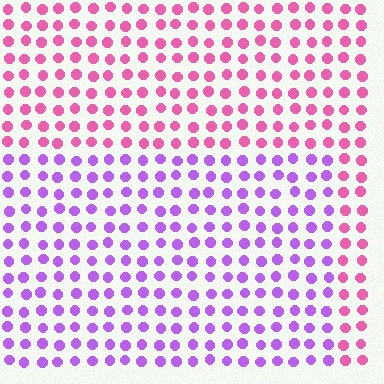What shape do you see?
I see a rectangle.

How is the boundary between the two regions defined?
The boundary is defined purely by a slight shift in hue (about 47 degrees). Spacing, size, and orientation are identical on both sides.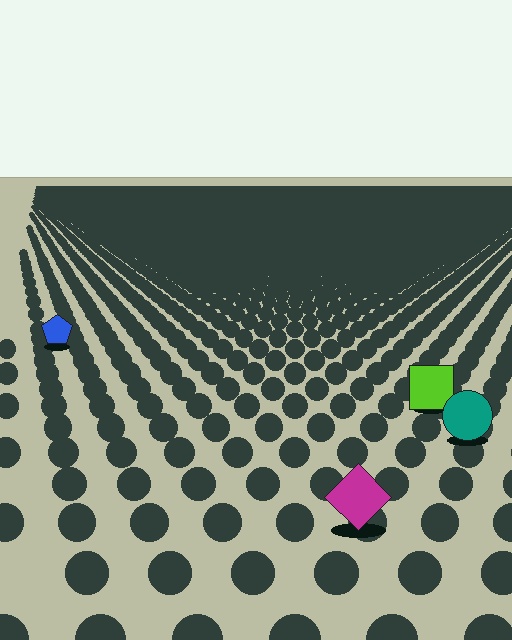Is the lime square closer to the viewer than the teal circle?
No. The teal circle is closer — you can tell from the texture gradient: the ground texture is coarser near it.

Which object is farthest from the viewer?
The blue pentagon is farthest from the viewer. It appears smaller and the ground texture around it is denser.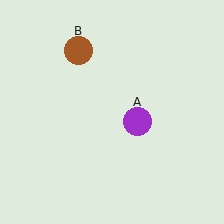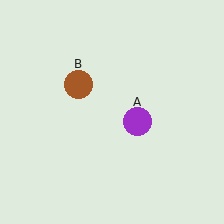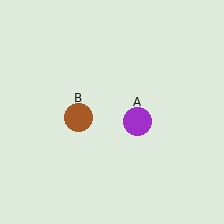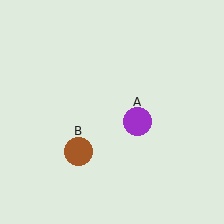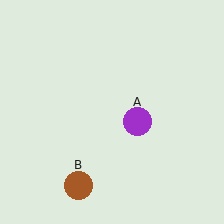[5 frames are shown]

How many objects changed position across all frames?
1 object changed position: brown circle (object B).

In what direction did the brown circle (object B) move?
The brown circle (object B) moved down.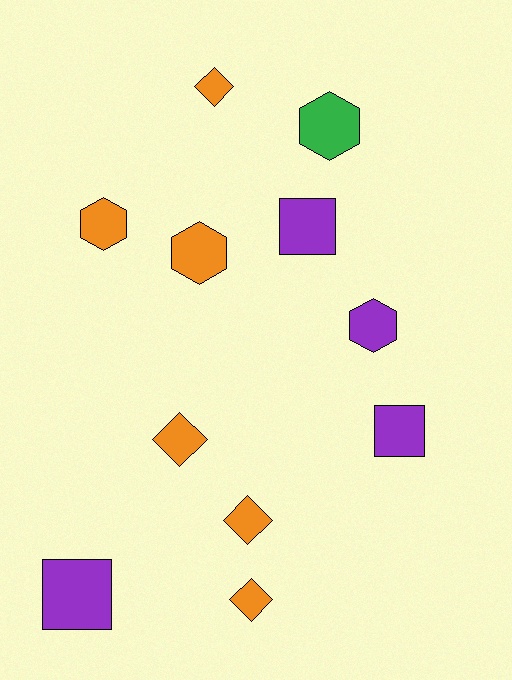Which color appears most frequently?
Orange, with 6 objects.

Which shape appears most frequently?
Hexagon, with 4 objects.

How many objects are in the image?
There are 11 objects.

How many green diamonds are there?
There are no green diamonds.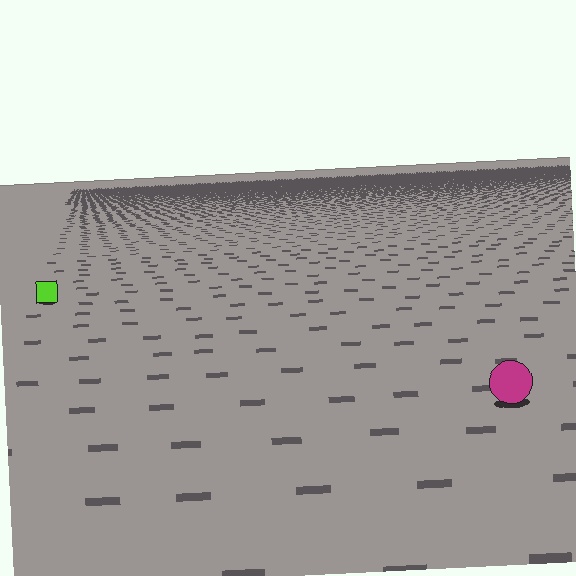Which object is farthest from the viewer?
The lime square is farthest from the viewer. It appears smaller and the ground texture around it is denser.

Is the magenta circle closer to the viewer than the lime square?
Yes. The magenta circle is closer — you can tell from the texture gradient: the ground texture is coarser near it.